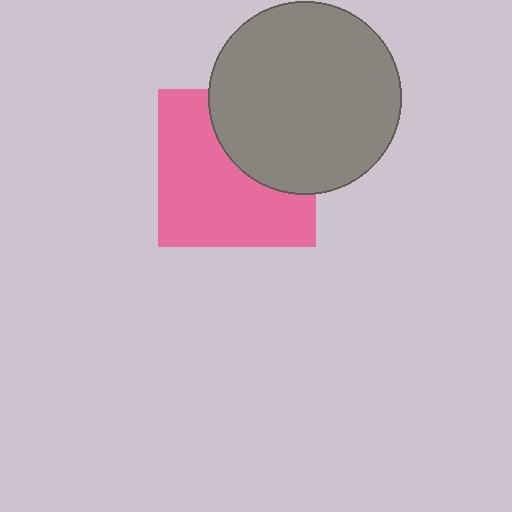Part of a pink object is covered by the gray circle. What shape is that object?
It is a square.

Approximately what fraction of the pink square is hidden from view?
Roughly 37% of the pink square is hidden behind the gray circle.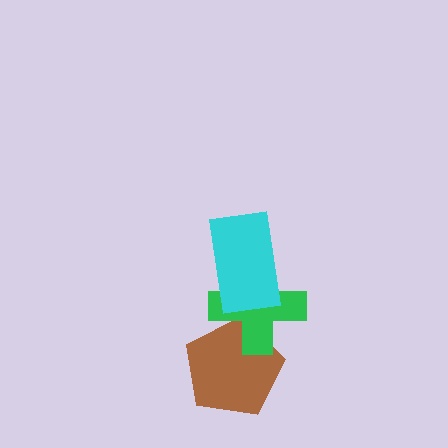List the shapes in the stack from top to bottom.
From top to bottom: the cyan rectangle, the green cross, the brown pentagon.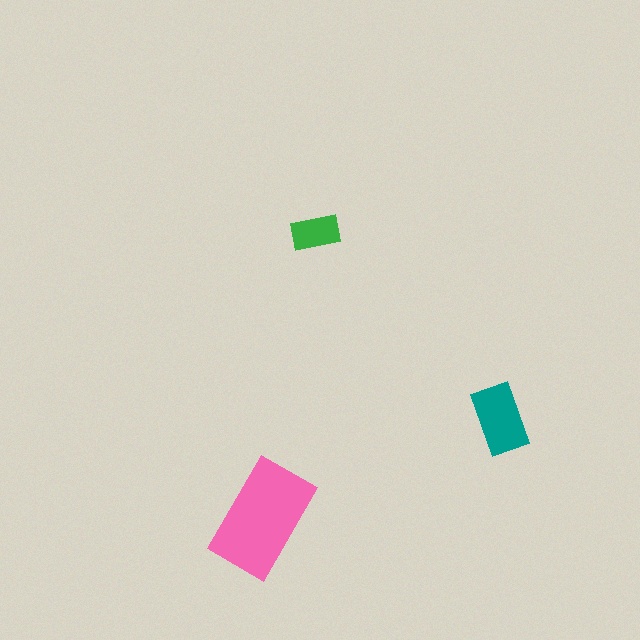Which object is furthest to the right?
The teal rectangle is rightmost.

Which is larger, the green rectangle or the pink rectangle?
The pink one.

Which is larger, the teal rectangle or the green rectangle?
The teal one.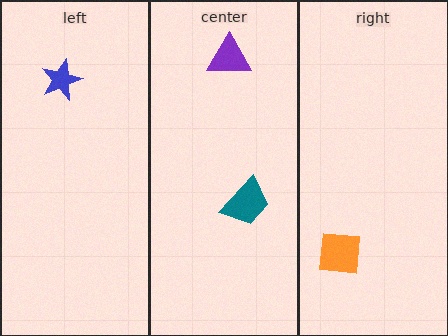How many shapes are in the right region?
1.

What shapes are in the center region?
The teal trapezoid, the purple triangle.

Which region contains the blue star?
The left region.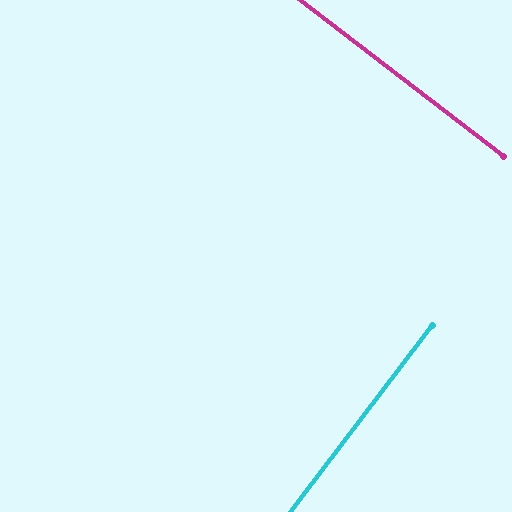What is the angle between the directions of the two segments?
Approximately 90 degrees.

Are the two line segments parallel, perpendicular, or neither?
Perpendicular — they meet at approximately 90°.